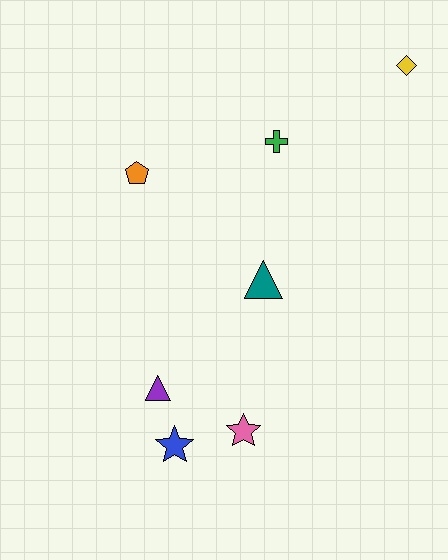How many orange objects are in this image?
There is 1 orange object.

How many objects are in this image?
There are 7 objects.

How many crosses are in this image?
There is 1 cross.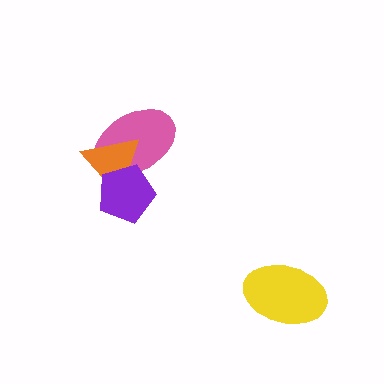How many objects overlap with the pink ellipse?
2 objects overlap with the pink ellipse.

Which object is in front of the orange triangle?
The purple pentagon is in front of the orange triangle.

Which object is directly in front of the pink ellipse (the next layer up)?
The orange triangle is directly in front of the pink ellipse.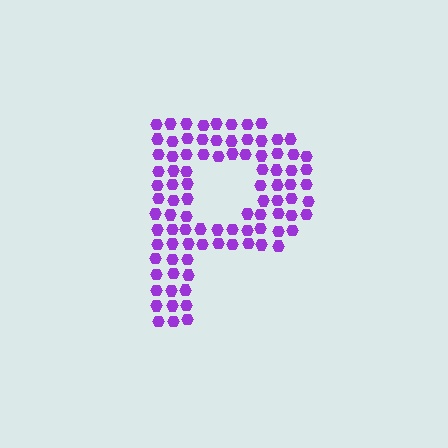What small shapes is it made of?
It is made of small hexagons.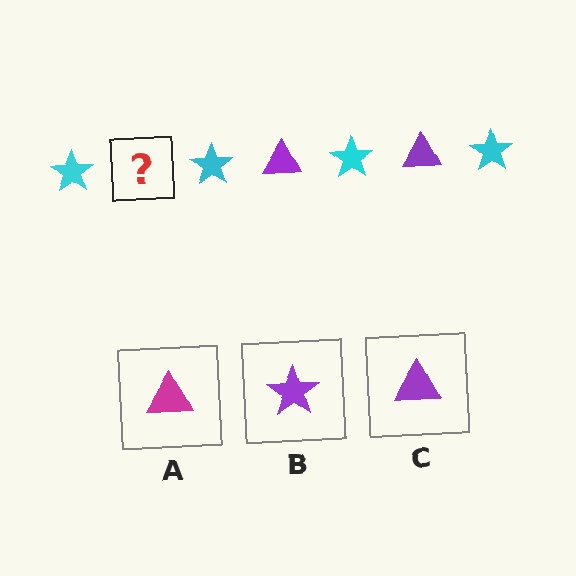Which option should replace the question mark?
Option C.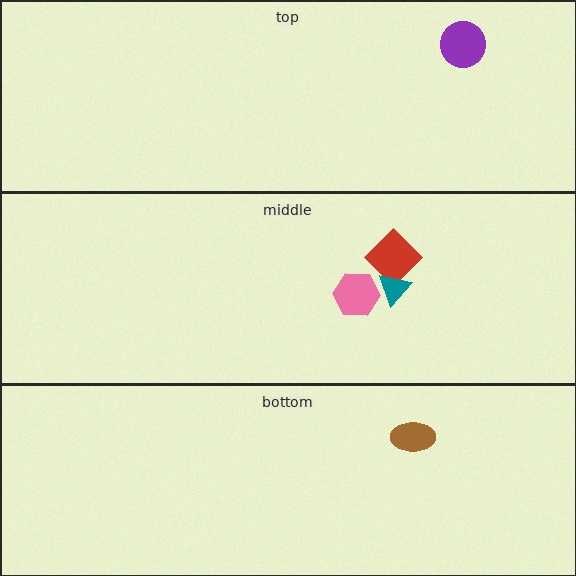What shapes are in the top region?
The purple circle.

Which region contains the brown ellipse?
The bottom region.